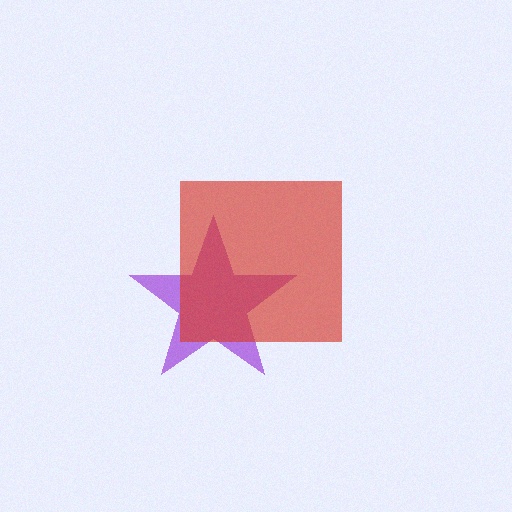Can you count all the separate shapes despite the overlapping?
Yes, there are 2 separate shapes.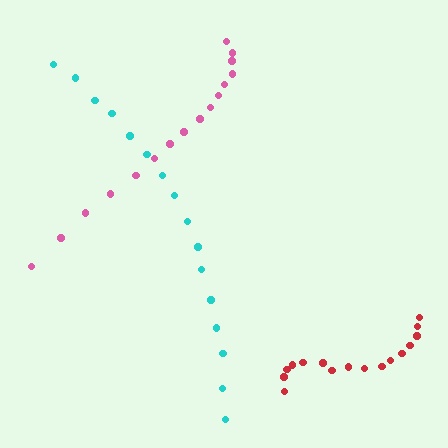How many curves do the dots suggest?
There are 3 distinct paths.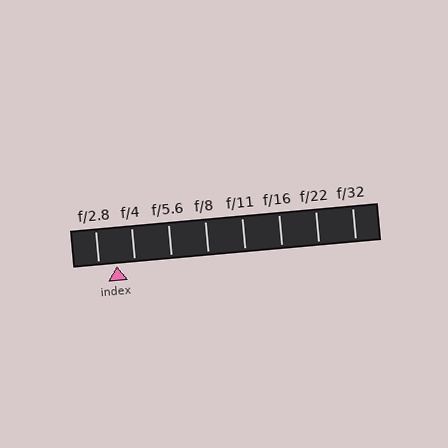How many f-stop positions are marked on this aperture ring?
There are 8 f-stop positions marked.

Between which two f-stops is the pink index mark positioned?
The index mark is between f/2.8 and f/4.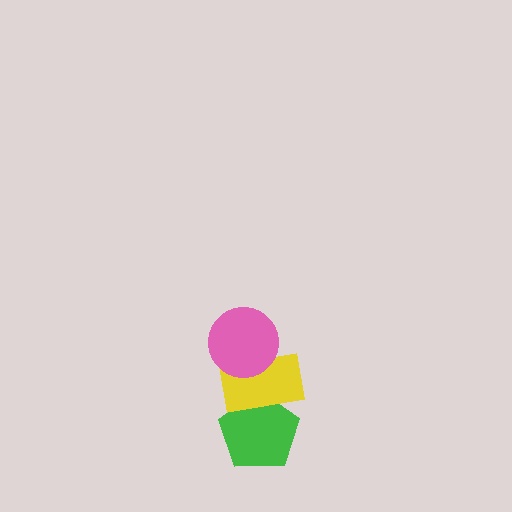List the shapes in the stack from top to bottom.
From top to bottom: the pink circle, the yellow rectangle, the green pentagon.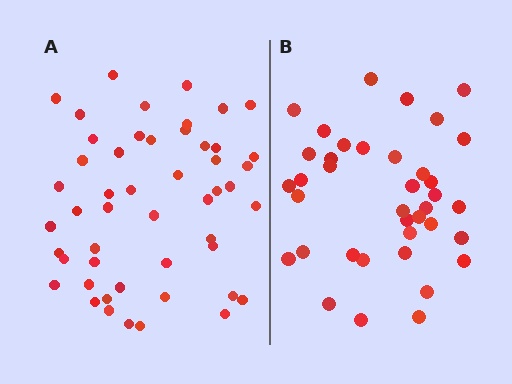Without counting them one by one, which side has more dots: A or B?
Region A (the left region) has more dots.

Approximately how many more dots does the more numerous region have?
Region A has roughly 12 or so more dots than region B.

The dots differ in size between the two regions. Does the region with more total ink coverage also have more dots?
No. Region B has more total ink coverage because its dots are larger, but region A actually contains more individual dots. Total area can be misleading — the number of items is what matters here.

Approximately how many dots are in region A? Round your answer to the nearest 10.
About 50 dots.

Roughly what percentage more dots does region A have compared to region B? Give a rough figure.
About 30% more.